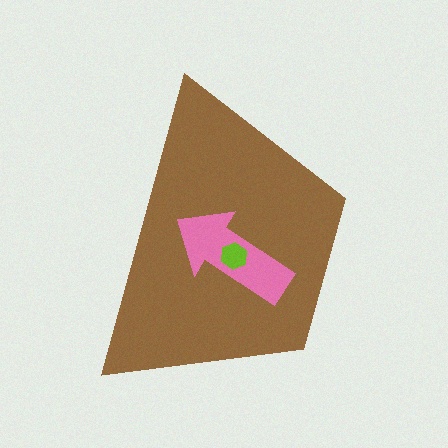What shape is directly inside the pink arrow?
The lime hexagon.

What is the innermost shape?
The lime hexagon.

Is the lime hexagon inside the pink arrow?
Yes.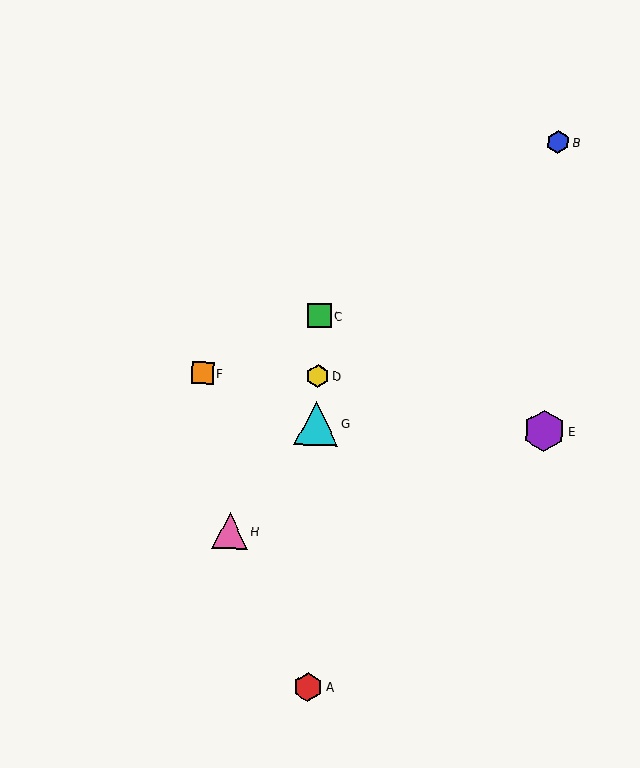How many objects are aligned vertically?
4 objects (A, C, D, G) are aligned vertically.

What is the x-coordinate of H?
Object H is at x≈230.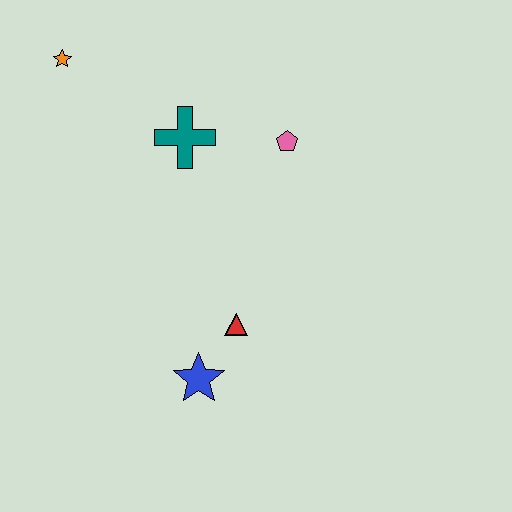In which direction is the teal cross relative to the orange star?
The teal cross is to the right of the orange star.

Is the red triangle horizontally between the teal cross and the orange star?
No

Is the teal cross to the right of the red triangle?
No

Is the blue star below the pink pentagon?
Yes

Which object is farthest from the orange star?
The blue star is farthest from the orange star.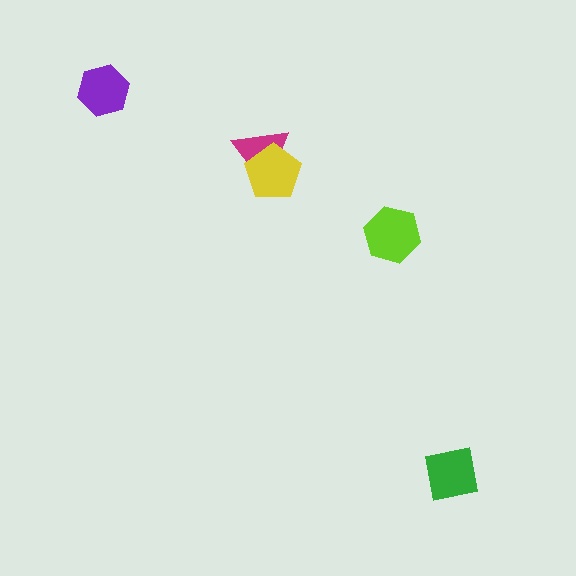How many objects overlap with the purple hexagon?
0 objects overlap with the purple hexagon.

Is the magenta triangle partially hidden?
Yes, it is partially covered by another shape.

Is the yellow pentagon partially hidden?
No, no other shape covers it.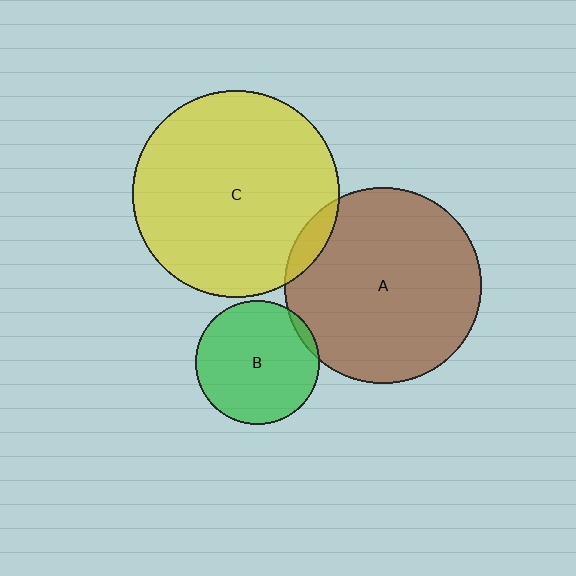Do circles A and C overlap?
Yes.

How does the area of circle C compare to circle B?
Approximately 2.8 times.